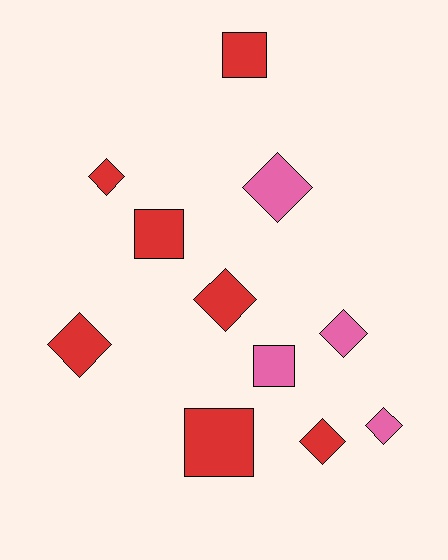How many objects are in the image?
There are 11 objects.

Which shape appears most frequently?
Diamond, with 7 objects.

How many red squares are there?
There are 3 red squares.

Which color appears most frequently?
Red, with 7 objects.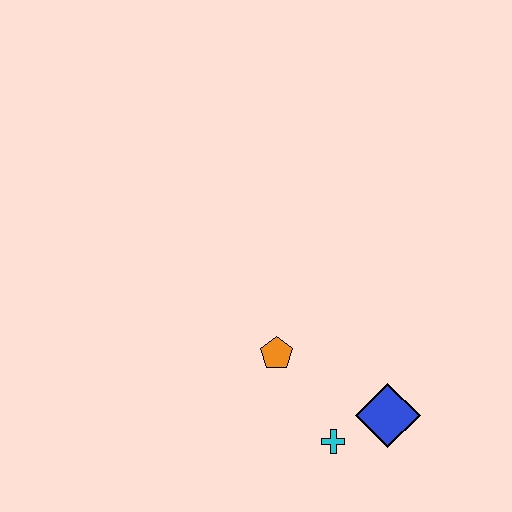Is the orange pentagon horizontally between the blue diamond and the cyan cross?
No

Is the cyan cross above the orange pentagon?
No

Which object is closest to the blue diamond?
The cyan cross is closest to the blue diamond.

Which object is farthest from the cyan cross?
The orange pentagon is farthest from the cyan cross.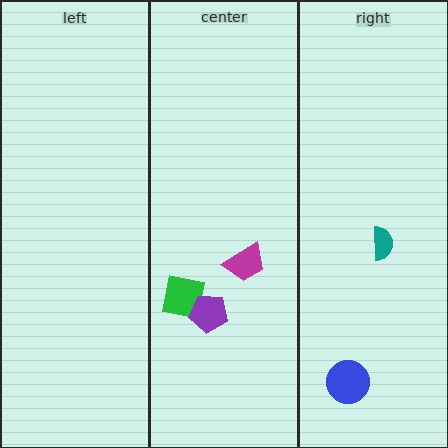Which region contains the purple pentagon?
The center region.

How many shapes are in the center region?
3.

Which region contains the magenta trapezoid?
The center region.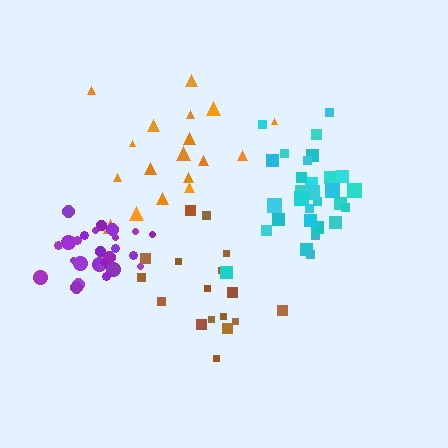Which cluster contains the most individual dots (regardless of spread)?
Cyan (30).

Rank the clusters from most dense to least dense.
purple, cyan, brown, orange.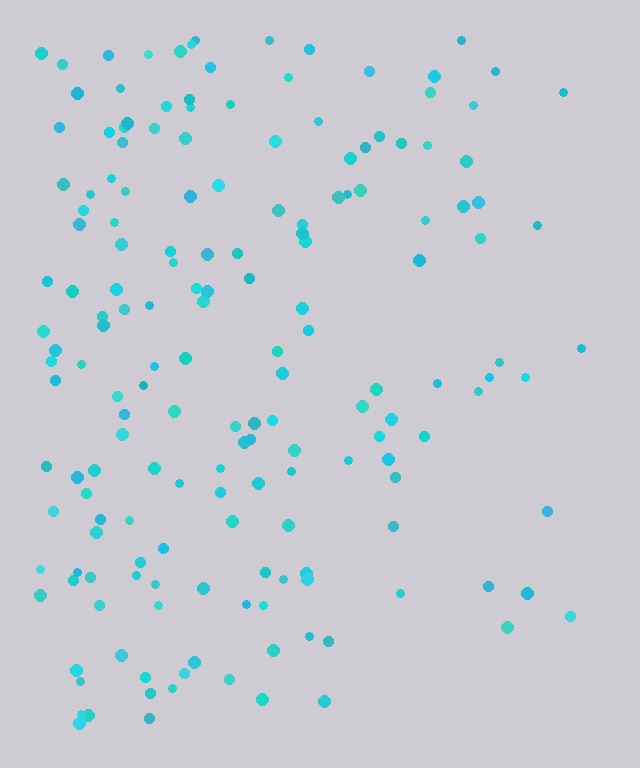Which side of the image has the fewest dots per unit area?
The right.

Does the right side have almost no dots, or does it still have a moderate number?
Still a moderate number, just noticeably fewer than the left.